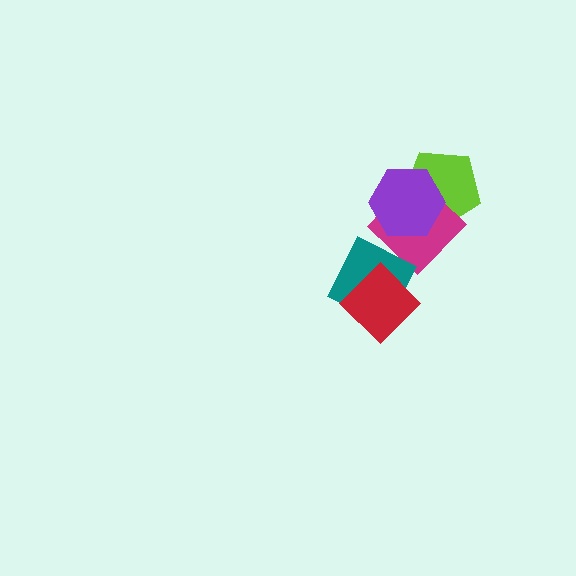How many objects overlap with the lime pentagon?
2 objects overlap with the lime pentagon.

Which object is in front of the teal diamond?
The red diamond is in front of the teal diamond.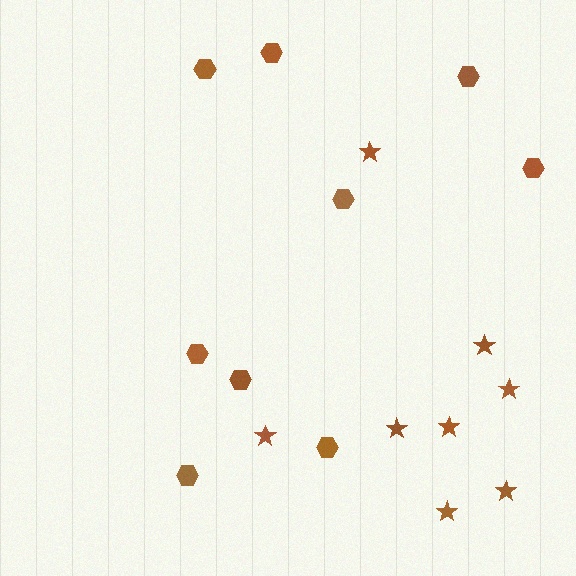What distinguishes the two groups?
There are 2 groups: one group of stars (8) and one group of hexagons (9).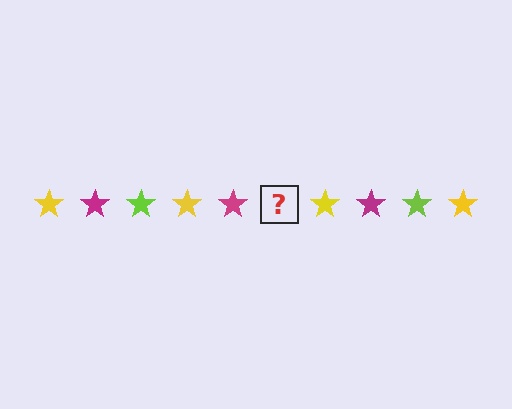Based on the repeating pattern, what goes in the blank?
The blank should be a lime star.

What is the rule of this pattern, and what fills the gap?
The rule is that the pattern cycles through yellow, magenta, lime stars. The gap should be filled with a lime star.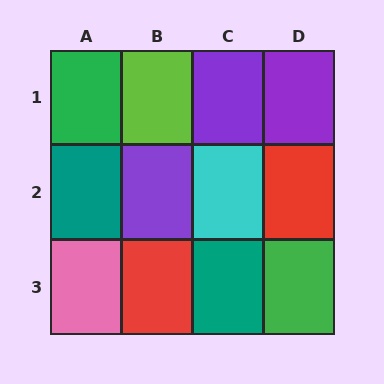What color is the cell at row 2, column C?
Cyan.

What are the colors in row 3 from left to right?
Pink, red, teal, green.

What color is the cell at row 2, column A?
Teal.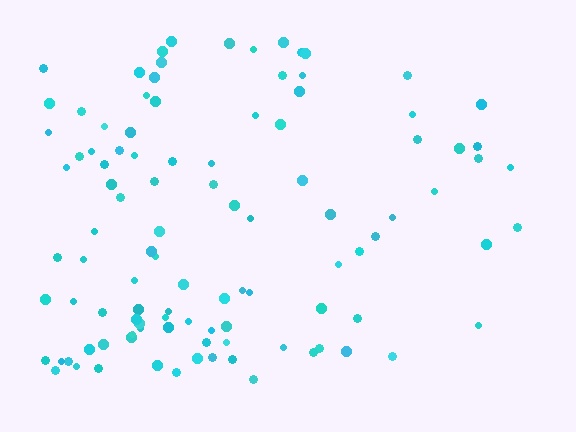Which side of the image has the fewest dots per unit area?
The right.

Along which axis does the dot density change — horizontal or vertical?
Horizontal.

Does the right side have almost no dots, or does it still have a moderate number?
Still a moderate number, just noticeably fewer than the left.